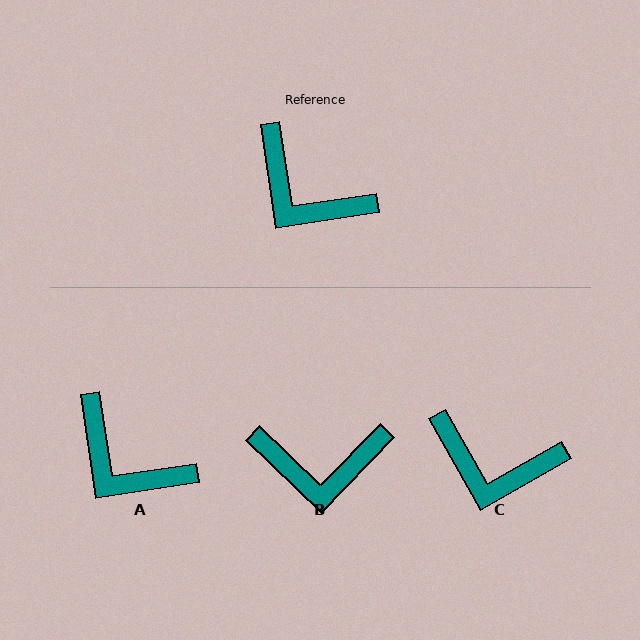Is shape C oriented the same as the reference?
No, it is off by about 21 degrees.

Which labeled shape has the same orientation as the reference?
A.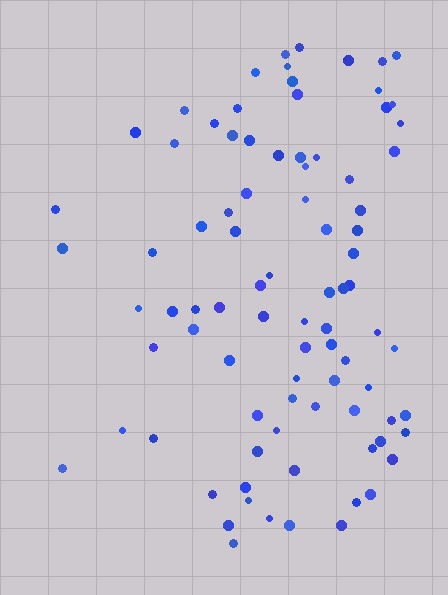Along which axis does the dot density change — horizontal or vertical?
Horizontal.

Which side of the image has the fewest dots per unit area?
The left.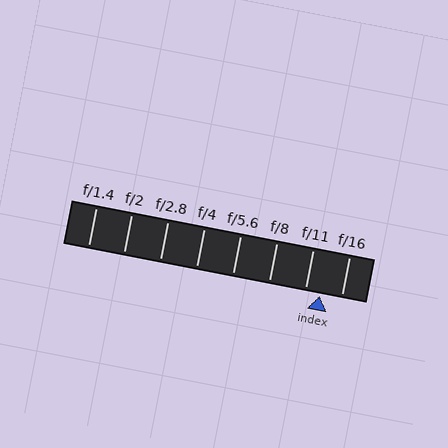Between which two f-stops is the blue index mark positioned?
The index mark is between f/11 and f/16.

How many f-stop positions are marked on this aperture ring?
There are 8 f-stop positions marked.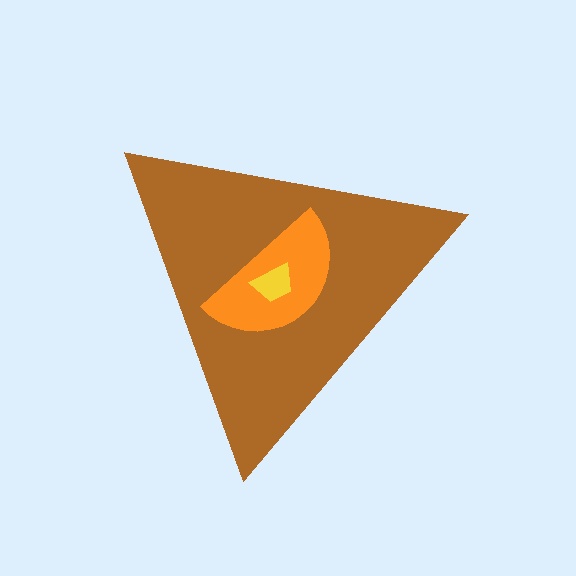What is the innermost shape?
The yellow trapezoid.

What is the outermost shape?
The brown triangle.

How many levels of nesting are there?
3.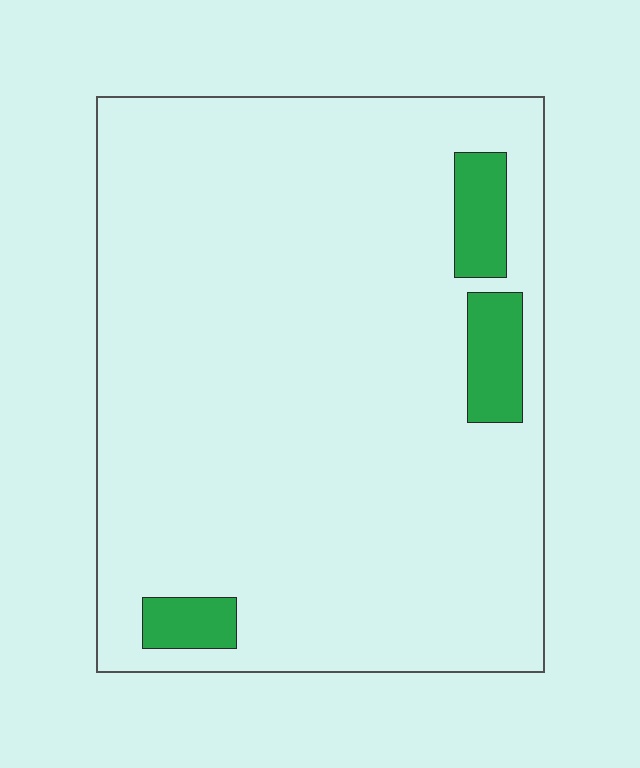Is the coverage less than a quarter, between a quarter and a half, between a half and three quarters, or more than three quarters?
Less than a quarter.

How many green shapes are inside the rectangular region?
3.